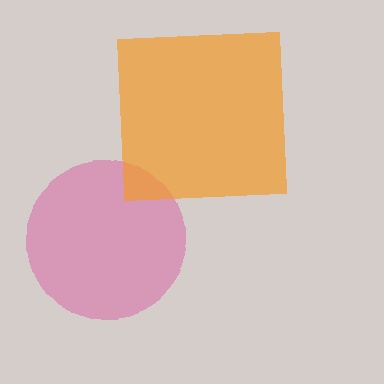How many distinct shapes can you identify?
There are 2 distinct shapes: a pink circle, an orange square.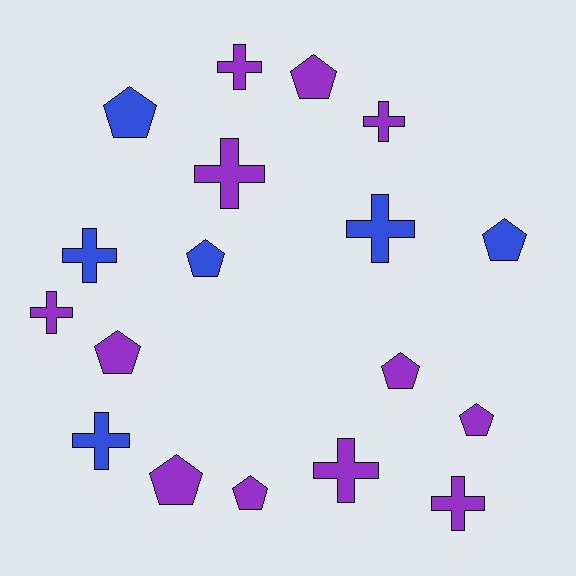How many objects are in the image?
There are 18 objects.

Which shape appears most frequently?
Cross, with 9 objects.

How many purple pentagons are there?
There are 6 purple pentagons.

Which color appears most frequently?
Purple, with 12 objects.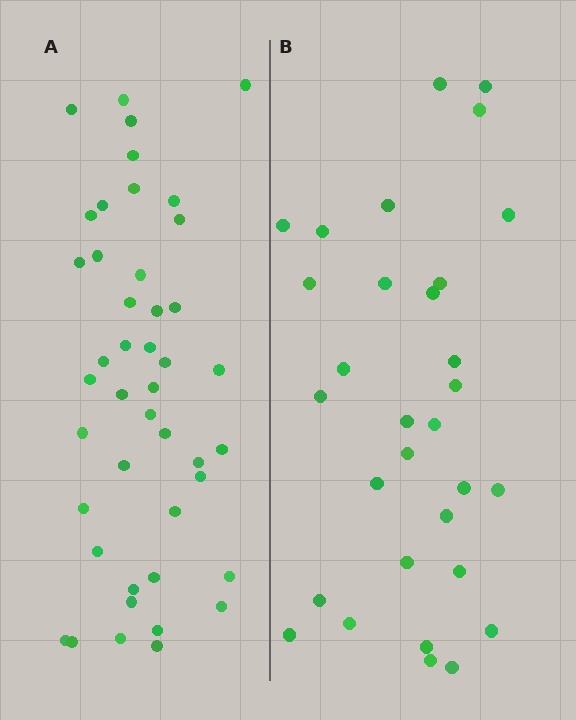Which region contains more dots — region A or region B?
Region A (the left region) has more dots.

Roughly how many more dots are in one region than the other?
Region A has approximately 15 more dots than region B.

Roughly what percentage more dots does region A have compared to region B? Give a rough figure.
About 40% more.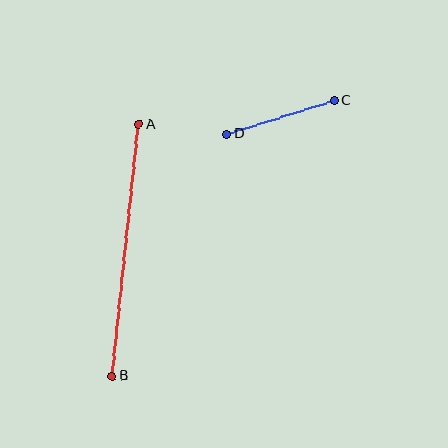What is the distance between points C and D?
The distance is approximately 112 pixels.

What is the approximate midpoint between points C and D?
The midpoint is at approximately (280, 117) pixels.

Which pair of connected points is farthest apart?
Points A and B are farthest apart.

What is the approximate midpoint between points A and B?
The midpoint is at approximately (125, 250) pixels.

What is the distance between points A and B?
The distance is approximately 253 pixels.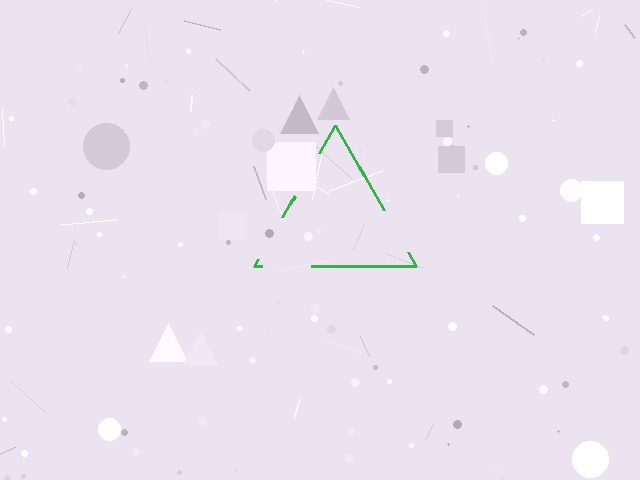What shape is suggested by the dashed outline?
The dashed outline suggests a triangle.